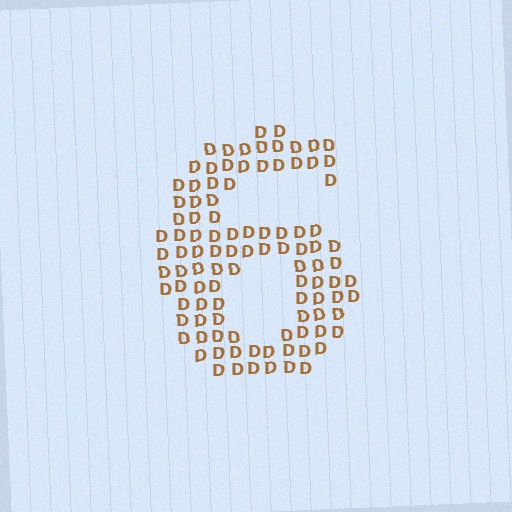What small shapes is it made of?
It is made of small letter D's.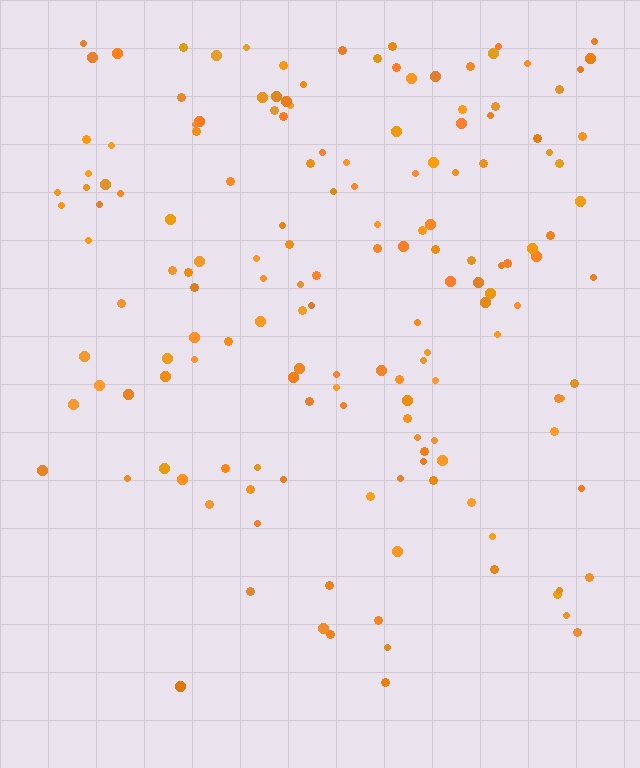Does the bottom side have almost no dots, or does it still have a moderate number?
Still a moderate number, just noticeably fewer than the top.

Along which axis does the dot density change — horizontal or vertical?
Vertical.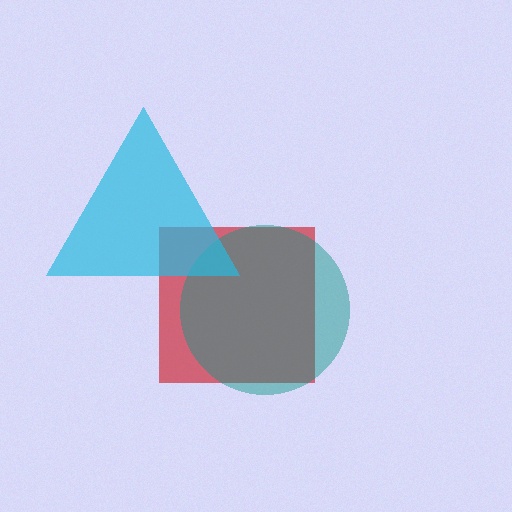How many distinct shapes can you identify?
There are 3 distinct shapes: a red square, a teal circle, a cyan triangle.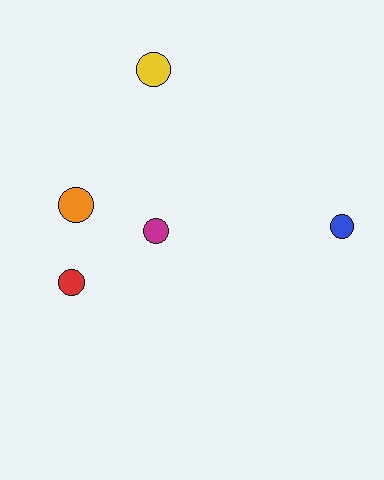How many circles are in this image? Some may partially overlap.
There are 5 circles.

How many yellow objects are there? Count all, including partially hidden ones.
There is 1 yellow object.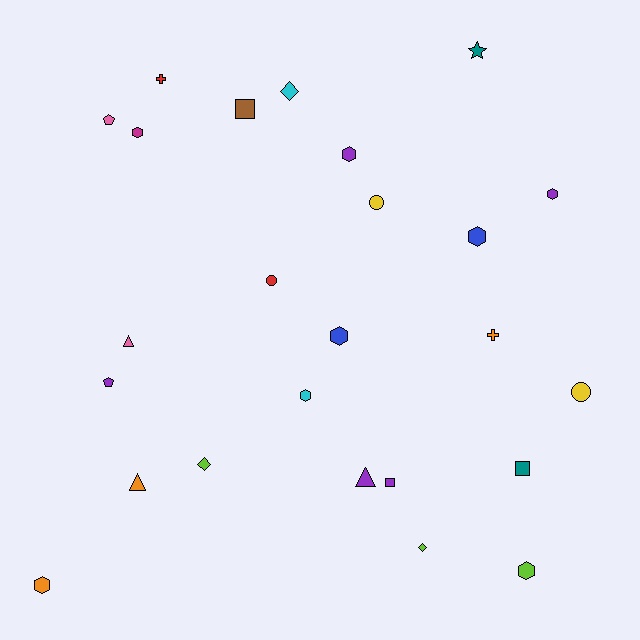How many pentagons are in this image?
There are 2 pentagons.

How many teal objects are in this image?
There are 2 teal objects.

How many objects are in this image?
There are 25 objects.